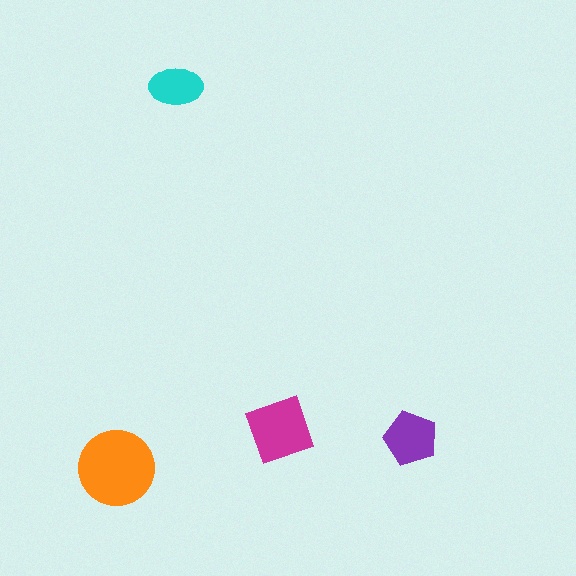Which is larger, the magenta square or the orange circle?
The orange circle.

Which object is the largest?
The orange circle.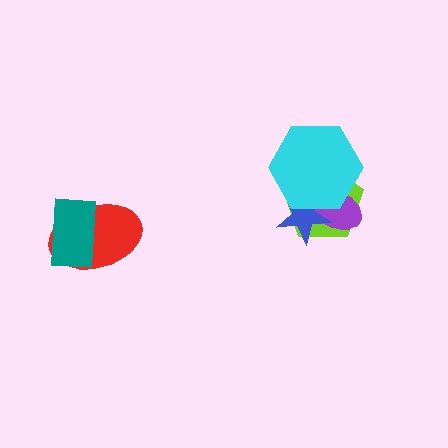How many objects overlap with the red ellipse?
1 object overlaps with the red ellipse.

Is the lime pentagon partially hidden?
Yes, it is partially covered by another shape.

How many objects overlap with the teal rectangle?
1 object overlaps with the teal rectangle.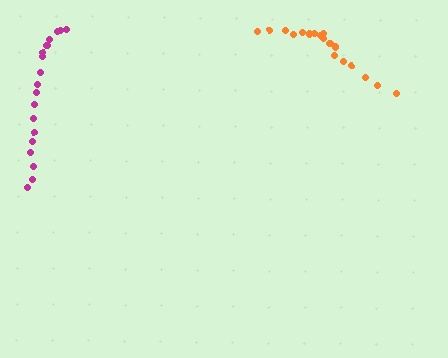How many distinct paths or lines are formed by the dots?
There are 2 distinct paths.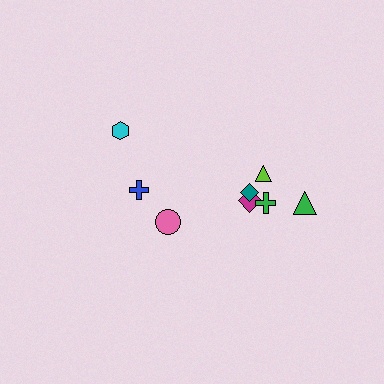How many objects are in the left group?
There are 3 objects.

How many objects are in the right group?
There are 5 objects.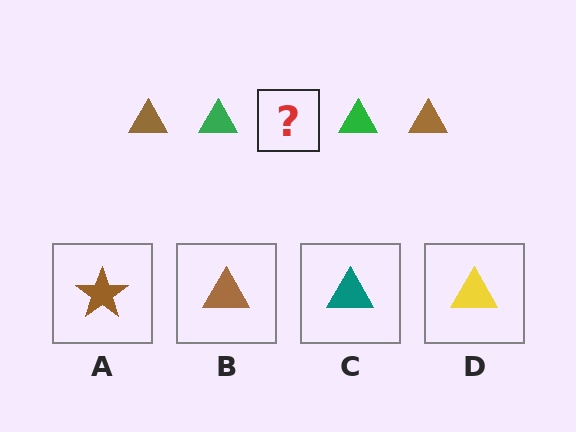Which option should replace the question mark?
Option B.